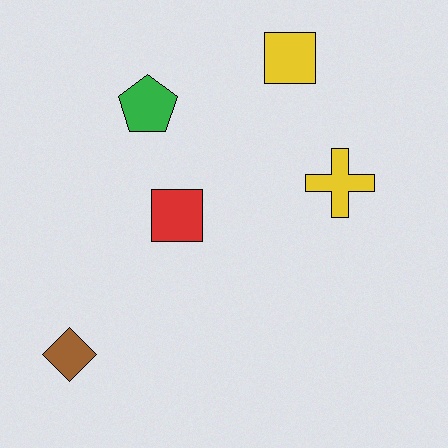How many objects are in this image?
There are 5 objects.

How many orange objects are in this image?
There are no orange objects.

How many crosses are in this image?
There is 1 cross.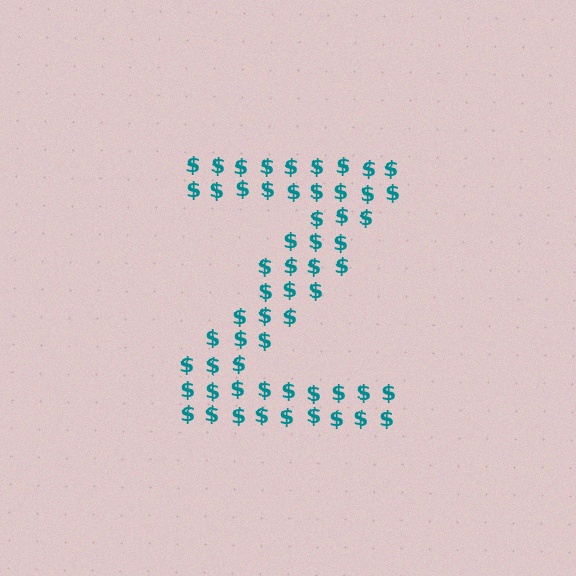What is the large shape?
The large shape is the letter Z.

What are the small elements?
The small elements are dollar signs.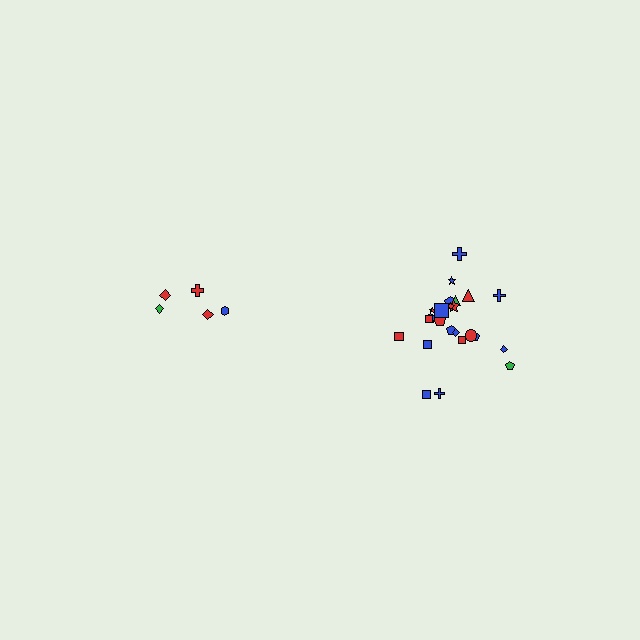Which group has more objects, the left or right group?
The right group.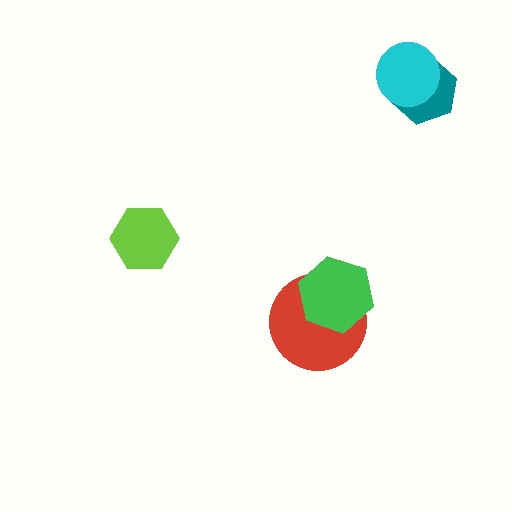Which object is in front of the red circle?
The green hexagon is in front of the red circle.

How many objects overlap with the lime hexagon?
0 objects overlap with the lime hexagon.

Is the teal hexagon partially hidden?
Yes, it is partially covered by another shape.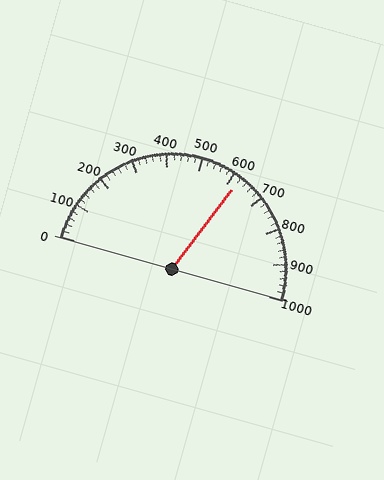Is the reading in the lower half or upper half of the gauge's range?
The reading is in the upper half of the range (0 to 1000).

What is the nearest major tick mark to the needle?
The nearest major tick mark is 600.